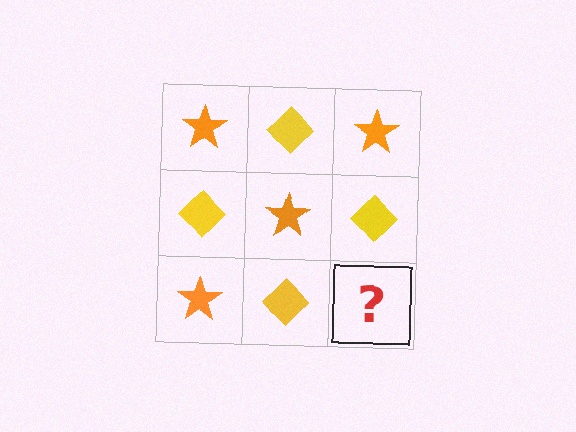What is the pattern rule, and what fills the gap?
The rule is that it alternates orange star and yellow diamond in a checkerboard pattern. The gap should be filled with an orange star.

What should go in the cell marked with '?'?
The missing cell should contain an orange star.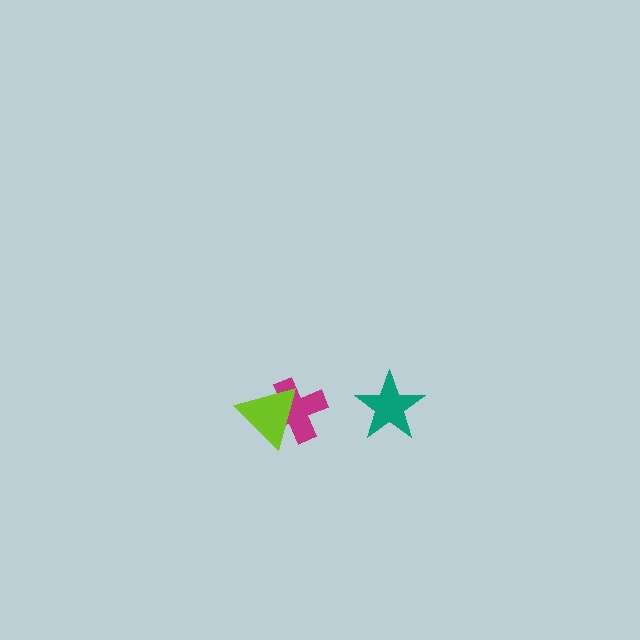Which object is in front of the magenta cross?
The lime triangle is in front of the magenta cross.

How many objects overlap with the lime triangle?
1 object overlaps with the lime triangle.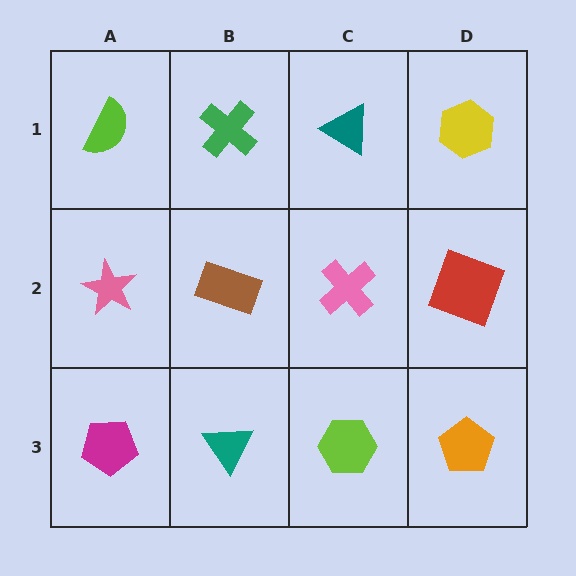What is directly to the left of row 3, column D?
A lime hexagon.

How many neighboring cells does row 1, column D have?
2.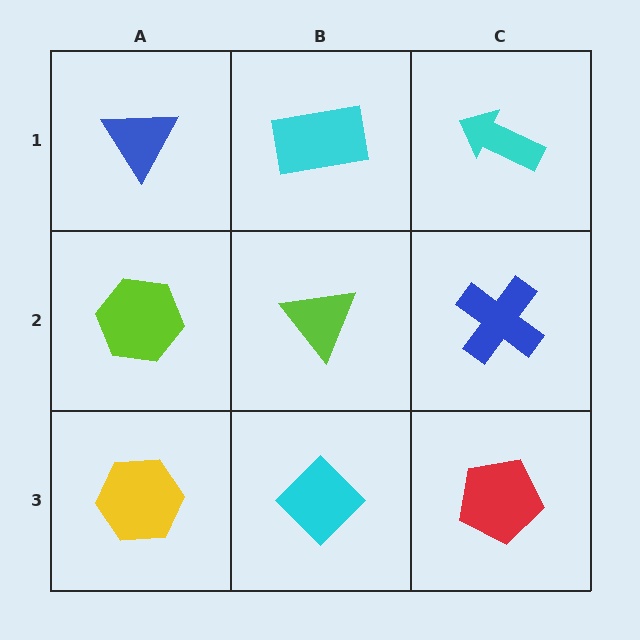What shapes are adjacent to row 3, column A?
A lime hexagon (row 2, column A), a cyan diamond (row 3, column B).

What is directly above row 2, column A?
A blue triangle.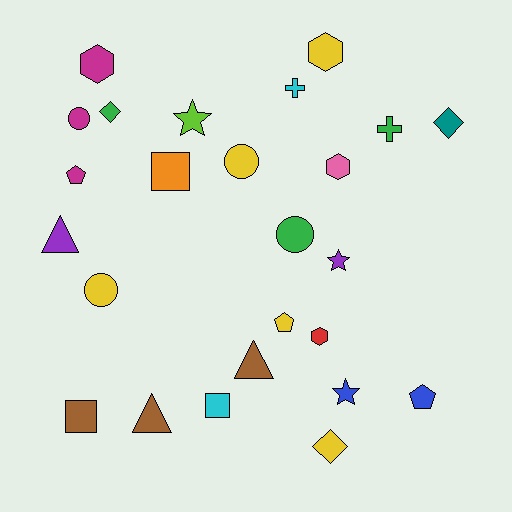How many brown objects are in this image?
There are 3 brown objects.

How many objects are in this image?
There are 25 objects.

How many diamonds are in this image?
There are 3 diamonds.